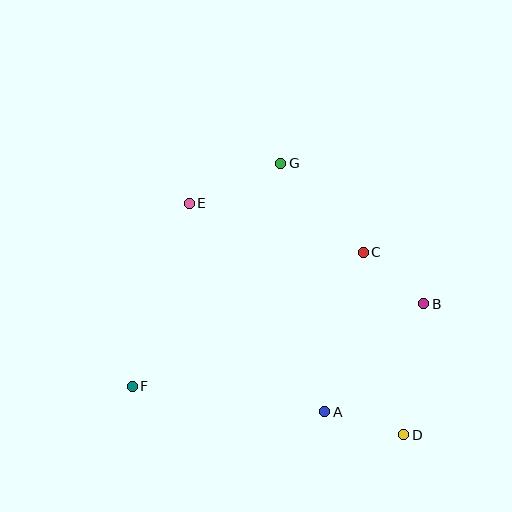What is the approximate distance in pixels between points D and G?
The distance between D and G is approximately 298 pixels.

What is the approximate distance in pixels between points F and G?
The distance between F and G is approximately 268 pixels.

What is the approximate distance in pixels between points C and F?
The distance between C and F is approximately 267 pixels.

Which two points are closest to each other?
Points B and C are closest to each other.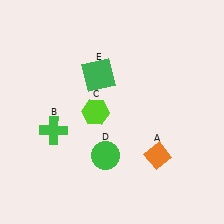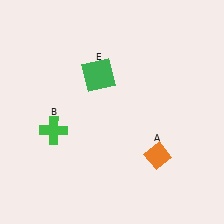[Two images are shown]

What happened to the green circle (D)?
The green circle (D) was removed in Image 2. It was in the bottom-left area of Image 1.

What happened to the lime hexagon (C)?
The lime hexagon (C) was removed in Image 2. It was in the bottom-left area of Image 1.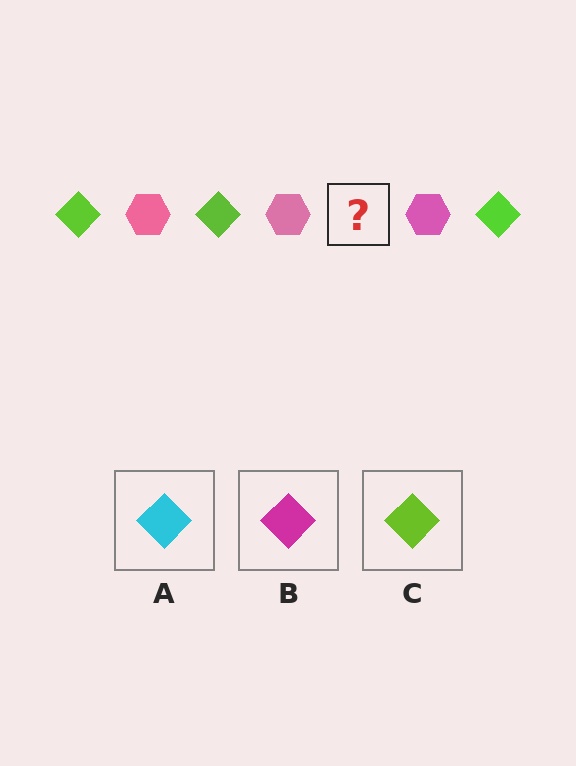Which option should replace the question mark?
Option C.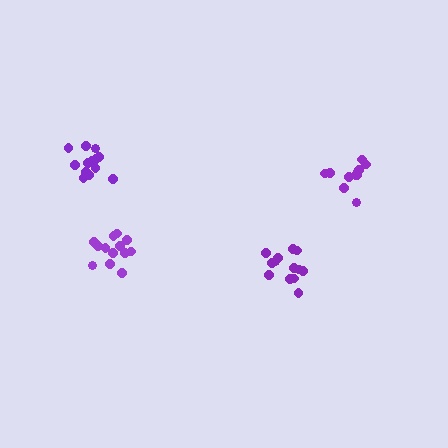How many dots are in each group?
Group 1: 13 dots, Group 2: 11 dots, Group 3: 13 dots, Group 4: 13 dots (50 total).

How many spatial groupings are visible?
There are 4 spatial groupings.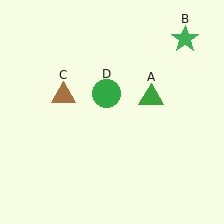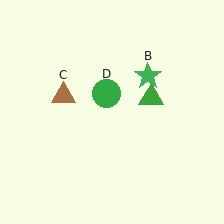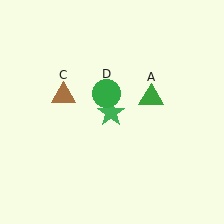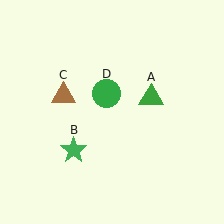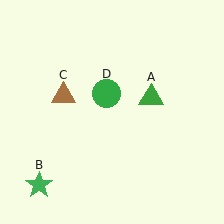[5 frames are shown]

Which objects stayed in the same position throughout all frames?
Green triangle (object A) and brown triangle (object C) and green circle (object D) remained stationary.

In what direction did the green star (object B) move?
The green star (object B) moved down and to the left.